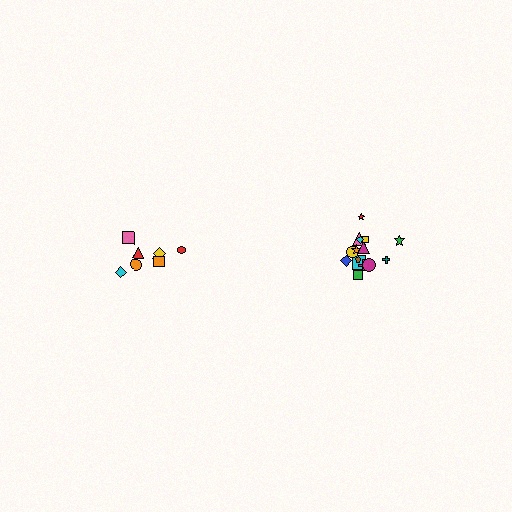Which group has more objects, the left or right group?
The right group.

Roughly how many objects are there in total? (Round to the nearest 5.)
Roughly 25 objects in total.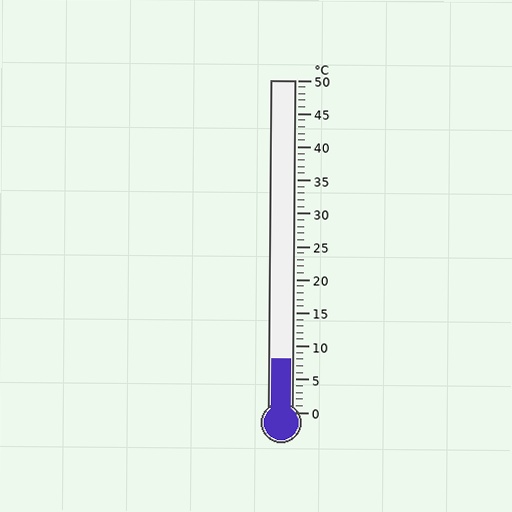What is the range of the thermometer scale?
The thermometer scale ranges from 0°C to 50°C.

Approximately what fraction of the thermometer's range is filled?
The thermometer is filled to approximately 15% of its range.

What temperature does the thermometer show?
The thermometer shows approximately 8°C.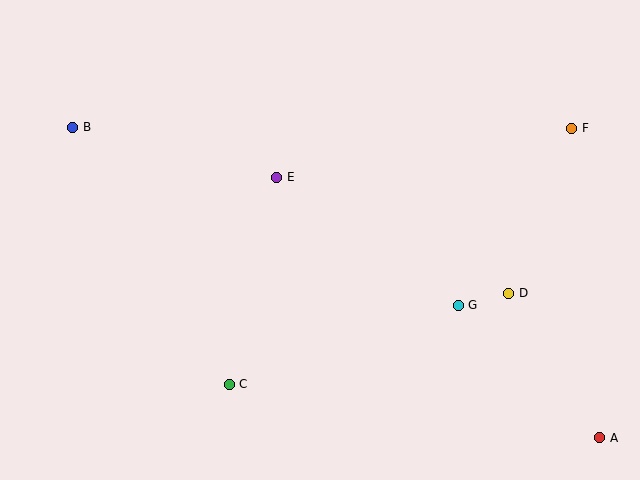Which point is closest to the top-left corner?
Point B is closest to the top-left corner.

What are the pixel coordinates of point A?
Point A is at (600, 438).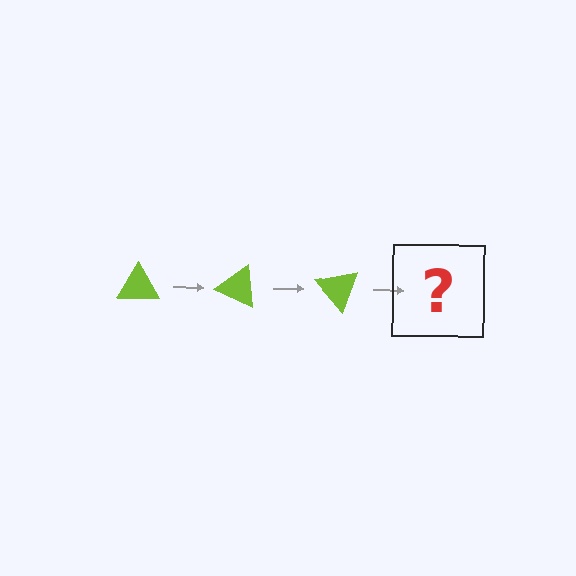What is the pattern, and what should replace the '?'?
The pattern is that the triangle rotates 25 degrees each step. The '?' should be a lime triangle rotated 75 degrees.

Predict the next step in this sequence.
The next step is a lime triangle rotated 75 degrees.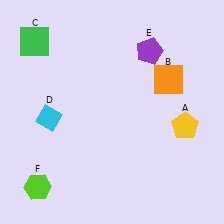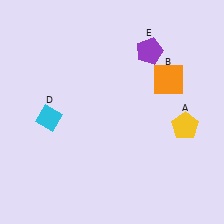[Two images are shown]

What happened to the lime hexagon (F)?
The lime hexagon (F) was removed in Image 2. It was in the bottom-left area of Image 1.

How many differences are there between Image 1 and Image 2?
There are 2 differences between the two images.